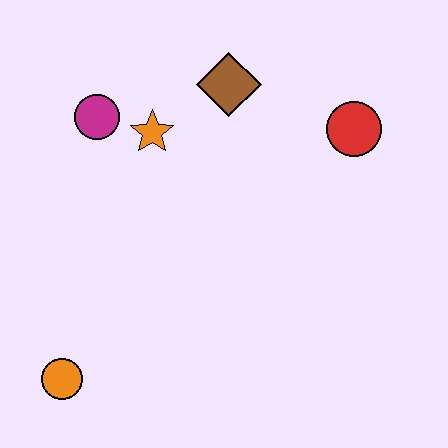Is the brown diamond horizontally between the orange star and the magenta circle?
No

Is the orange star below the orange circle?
No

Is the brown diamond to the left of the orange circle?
No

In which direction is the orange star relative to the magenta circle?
The orange star is to the right of the magenta circle.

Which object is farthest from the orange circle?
The red circle is farthest from the orange circle.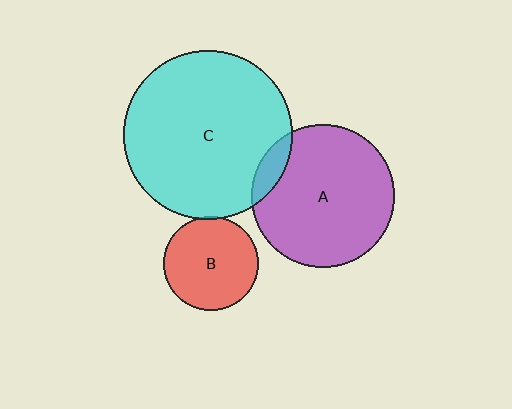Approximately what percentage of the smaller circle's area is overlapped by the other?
Approximately 10%.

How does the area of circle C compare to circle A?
Approximately 1.4 times.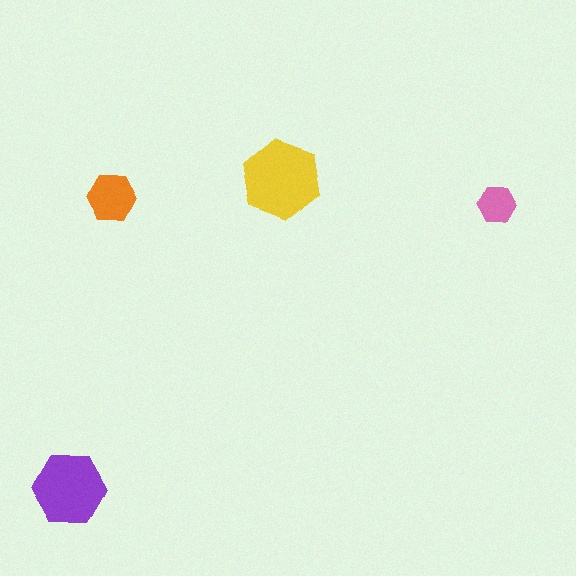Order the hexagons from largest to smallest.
the yellow one, the purple one, the orange one, the pink one.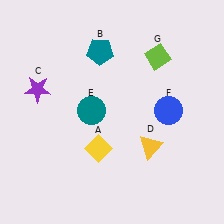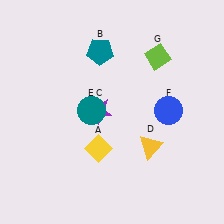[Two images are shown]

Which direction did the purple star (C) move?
The purple star (C) moved right.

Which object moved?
The purple star (C) moved right.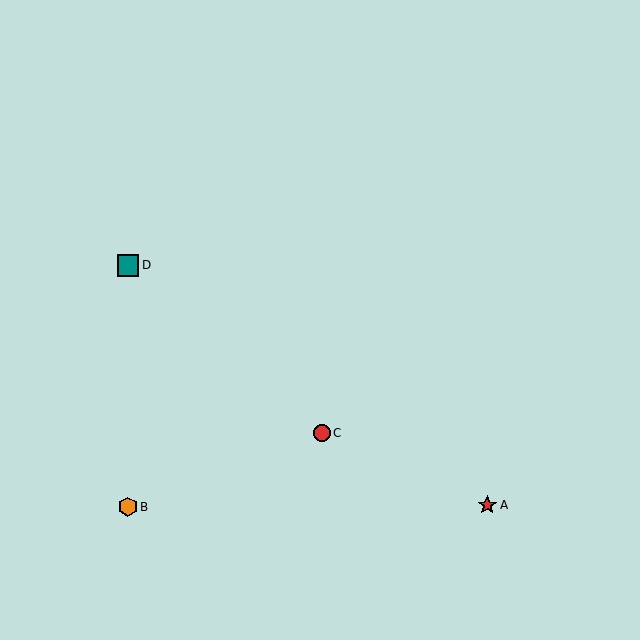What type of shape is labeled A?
Shape A is a red star.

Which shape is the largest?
The teal square (labeled D) is the largest.